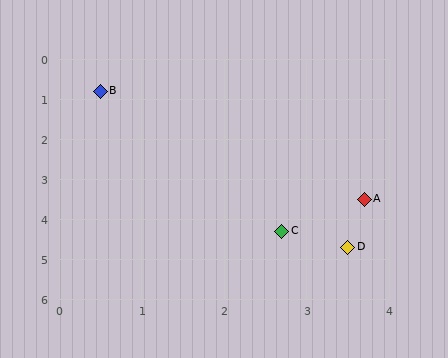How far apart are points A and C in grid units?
Points A and C are about 1.3 grid units apart.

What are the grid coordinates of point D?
Point D is at approximately (3.5, 4.7).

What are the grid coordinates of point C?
Point C is at approximately (2.7, 4.3).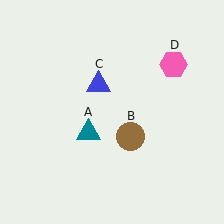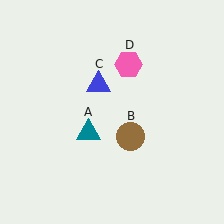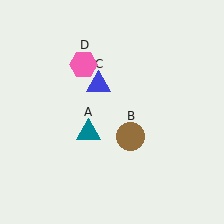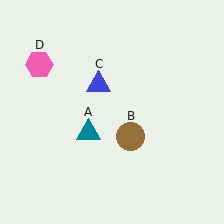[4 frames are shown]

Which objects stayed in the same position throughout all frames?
Teal triangle (object A) and brown circle (object B) and blue triangle (object C) remained stationary.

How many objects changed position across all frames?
1 object changed position: pink hexagon (object D).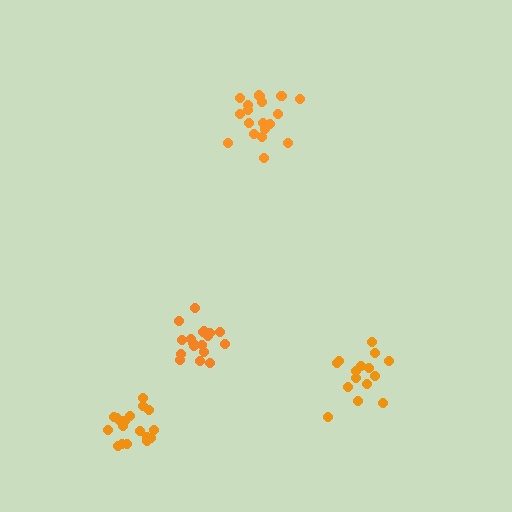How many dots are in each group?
Group 1: 18 dots, Group 2: 15 dots, Group 3: 18 dots, Group 4: 19 dots (70 total).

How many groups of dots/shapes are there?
There are 4 groups.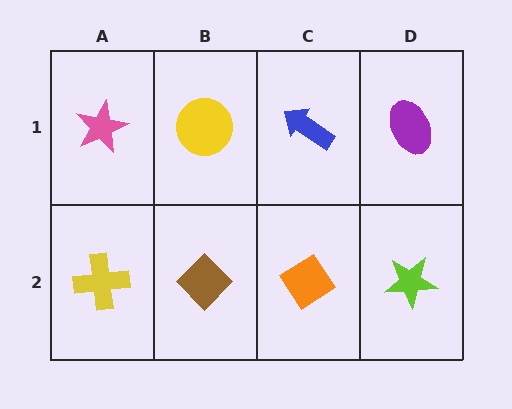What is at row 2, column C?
An orange diamond.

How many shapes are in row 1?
4 shapes.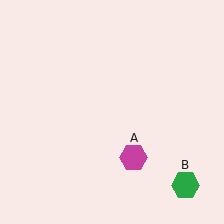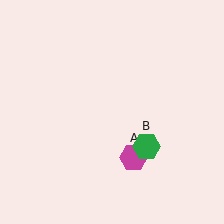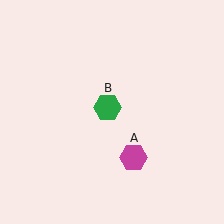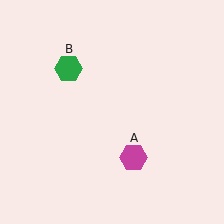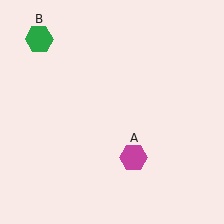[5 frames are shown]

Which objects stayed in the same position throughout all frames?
Magenta hexagon (object A) remained stationary.